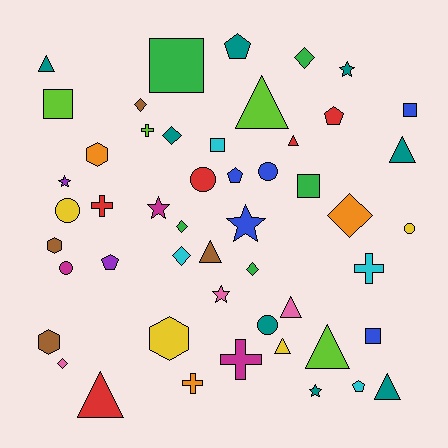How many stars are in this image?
There are 6 stars.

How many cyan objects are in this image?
There are 4 cyan objects.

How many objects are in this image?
There are 50 objects.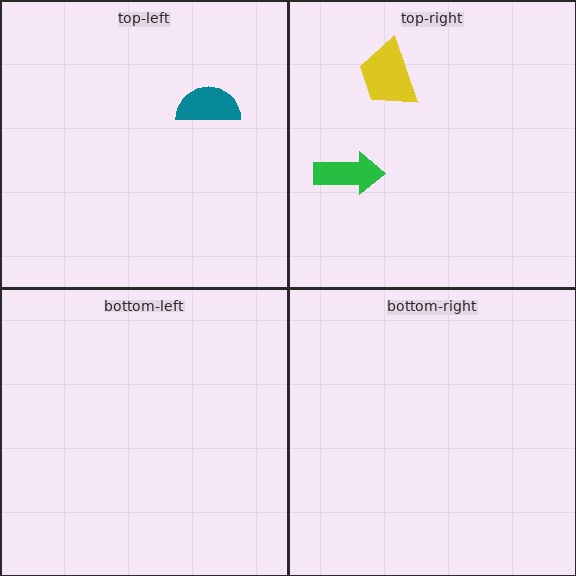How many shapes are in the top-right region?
2.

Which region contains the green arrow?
The top-right region.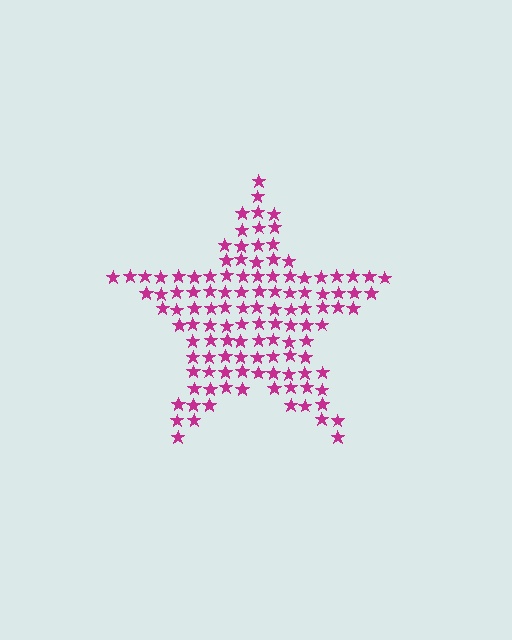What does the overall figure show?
The overall figure shows a star.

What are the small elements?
The small elements are stars.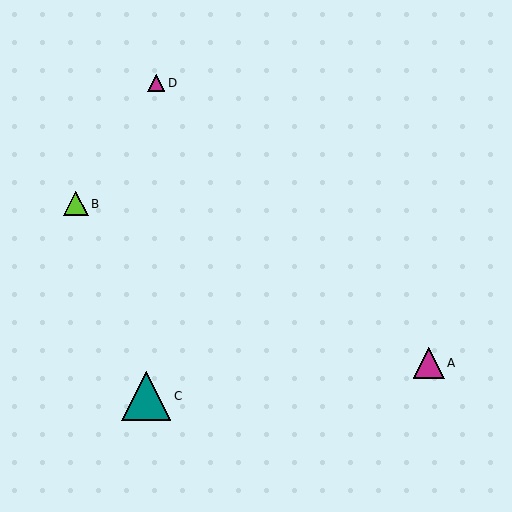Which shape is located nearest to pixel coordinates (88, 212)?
The lime triangle (labeled B) at (76, 204) is nearest to that location.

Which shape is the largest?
The teal triangle (labeled C) is the largest.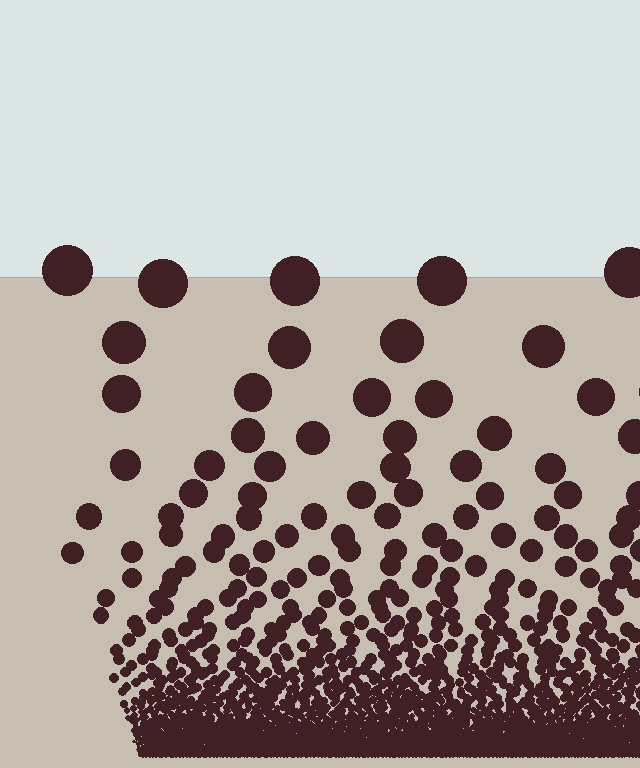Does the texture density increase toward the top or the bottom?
Density increases toward the bottom.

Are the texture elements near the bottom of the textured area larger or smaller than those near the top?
Smaller. The gradient is inverted — elements near the bottom are smaller and denser.